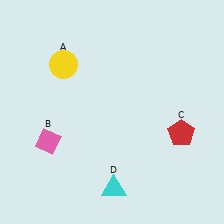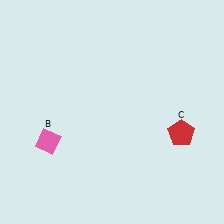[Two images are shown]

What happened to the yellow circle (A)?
The yellow circle (A) was removed in Image 2. It was in the top-left area of Image 1.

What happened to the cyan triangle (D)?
The cyan triangle (D) was removed in Image 2. It was in the bottom-right area of Image 1.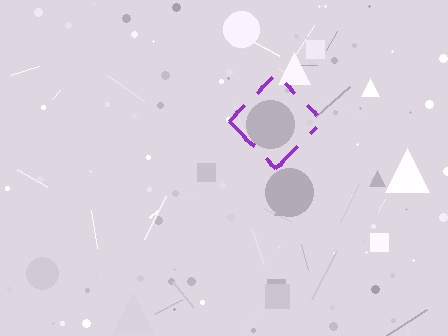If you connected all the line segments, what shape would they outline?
They would outline a diamond.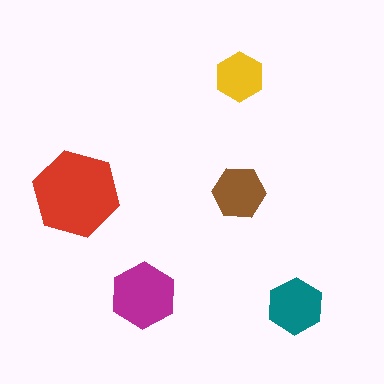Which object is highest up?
The yellow hexagon is topmost.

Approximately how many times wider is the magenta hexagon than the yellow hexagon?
About 1.5 times wider.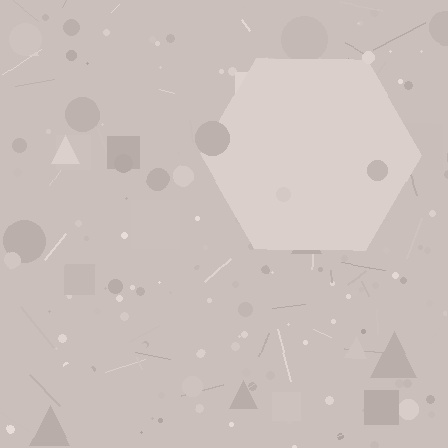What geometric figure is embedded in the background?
A hexagon is embedded in the background.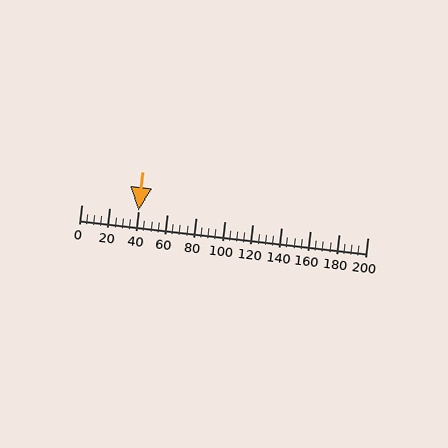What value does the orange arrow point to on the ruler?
The orange arrow points to approximately 40.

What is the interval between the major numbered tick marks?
The major tick marks are spaced 20 units apart.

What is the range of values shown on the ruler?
The ruler shows values from 0 to 200.